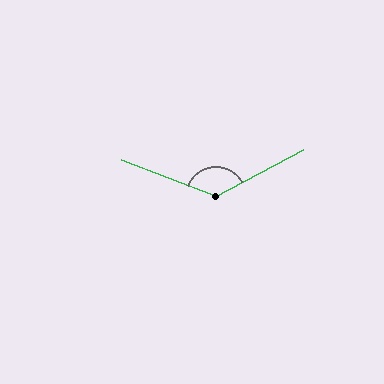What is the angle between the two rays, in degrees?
Approximately 131 degrees.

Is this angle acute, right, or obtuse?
It is obtuse.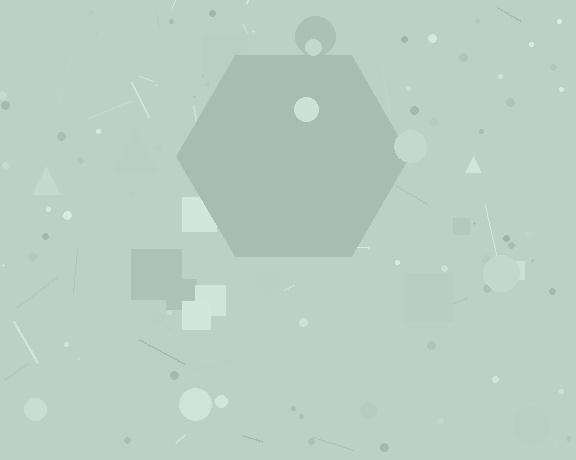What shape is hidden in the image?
A hexagon is hidden in the image.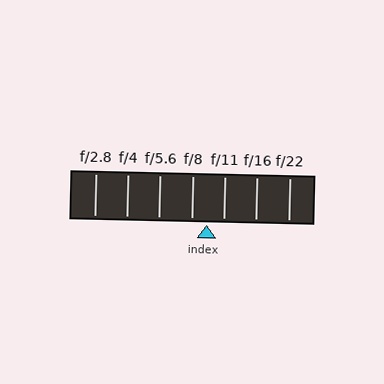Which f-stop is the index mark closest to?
The index mark is closest to f/8.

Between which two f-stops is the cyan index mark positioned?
The index mark is between f/8 and f/11.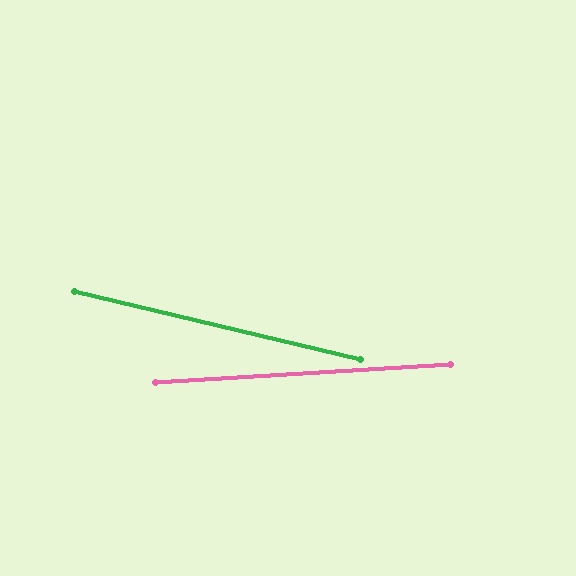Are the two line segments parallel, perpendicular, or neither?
Neither parallel nor perpendicular — they differ by about 17°.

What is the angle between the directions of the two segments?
Approximately 17 degrees.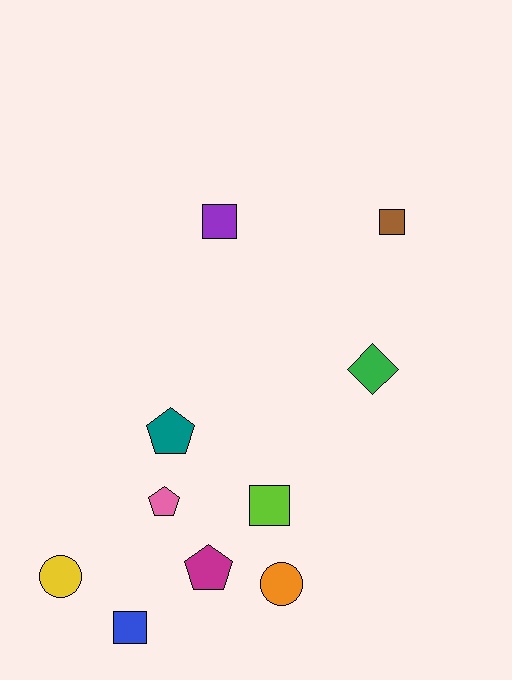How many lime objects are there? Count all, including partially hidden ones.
There is 1 lime object.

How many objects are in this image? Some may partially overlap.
There are 10 objects.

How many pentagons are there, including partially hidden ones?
There are 3 pentagons.